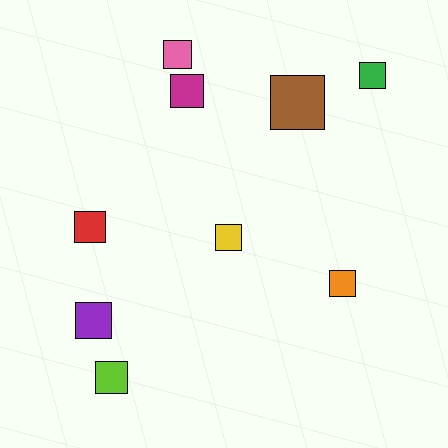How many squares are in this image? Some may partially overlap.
There are 9 squares.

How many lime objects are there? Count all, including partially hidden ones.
There is 1 lime object.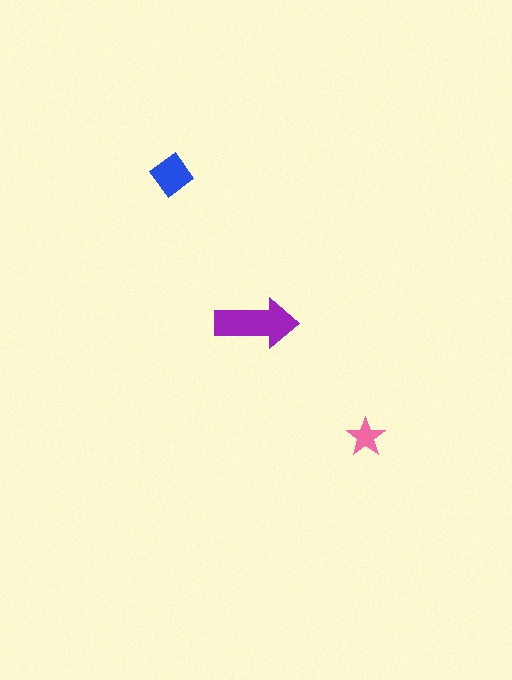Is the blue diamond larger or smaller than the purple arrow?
Smaller.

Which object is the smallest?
The pink star.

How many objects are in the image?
There are 3 objects in the image.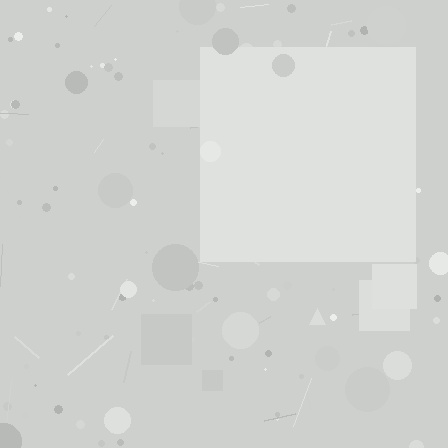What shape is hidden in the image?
A square is hidden in the image.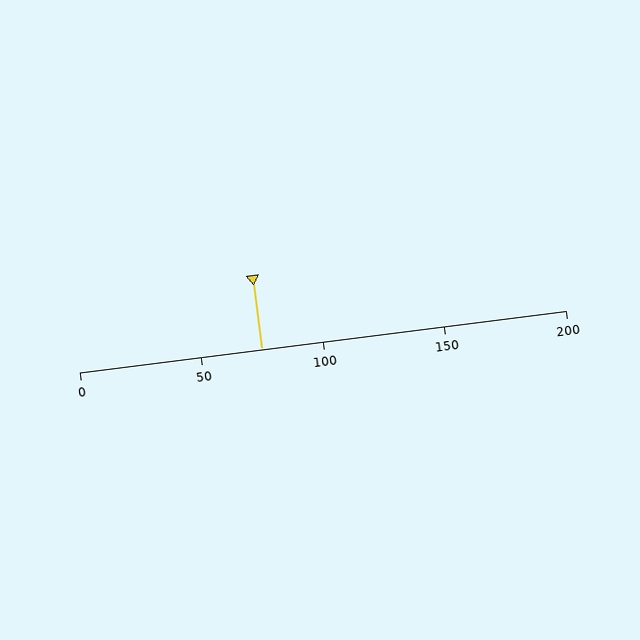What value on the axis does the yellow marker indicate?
The marker indicates approximately 75.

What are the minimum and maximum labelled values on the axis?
The axis runs from 0 to 200.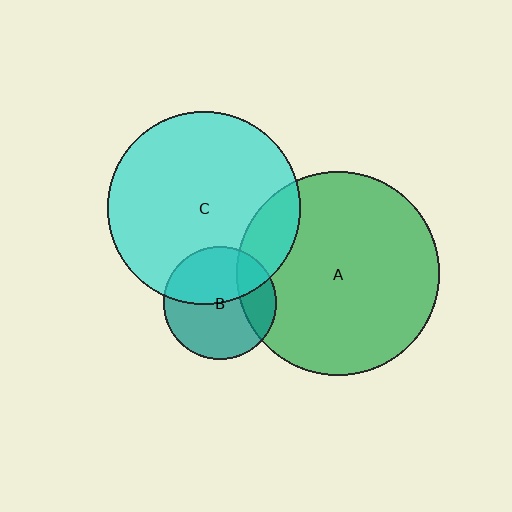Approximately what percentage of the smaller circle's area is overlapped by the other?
Approximately 45%.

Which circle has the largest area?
Circle A (green).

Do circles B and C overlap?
Yes.